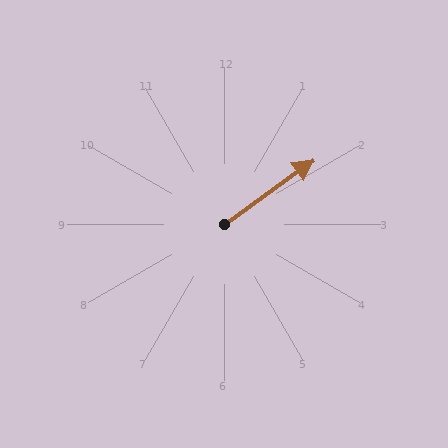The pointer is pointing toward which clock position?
Roughly 2 o'clock.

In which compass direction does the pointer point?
Northeast.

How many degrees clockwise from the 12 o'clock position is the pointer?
Approximately 54 degrees.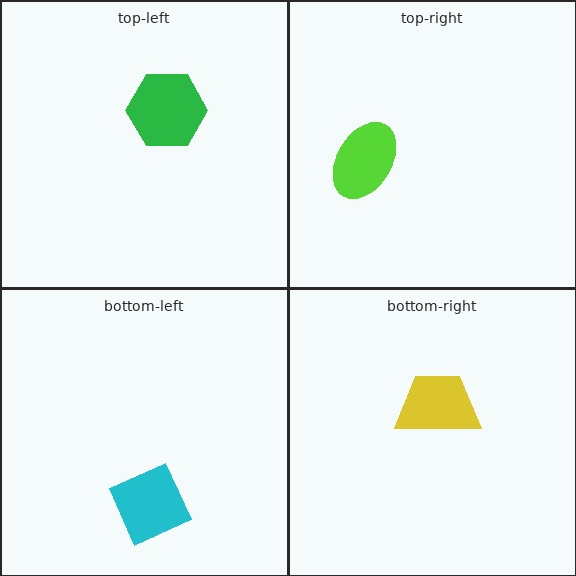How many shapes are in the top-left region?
1.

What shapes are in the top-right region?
The lime ellipse.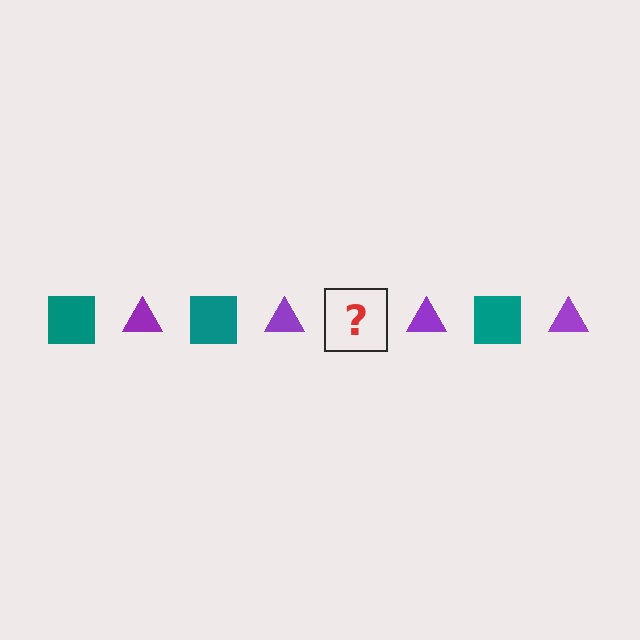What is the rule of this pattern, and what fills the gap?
The rule is that the pattern alternates between teal square and purple triangle. The gap should be filled with a teal square.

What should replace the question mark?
The question mark should be replaced with a teal square.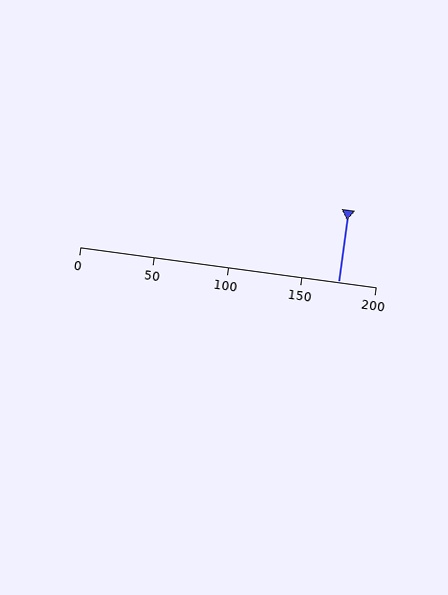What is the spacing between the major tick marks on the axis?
The major ticks are spaced 50 apart.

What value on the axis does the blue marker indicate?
The marker indicates approximately 175.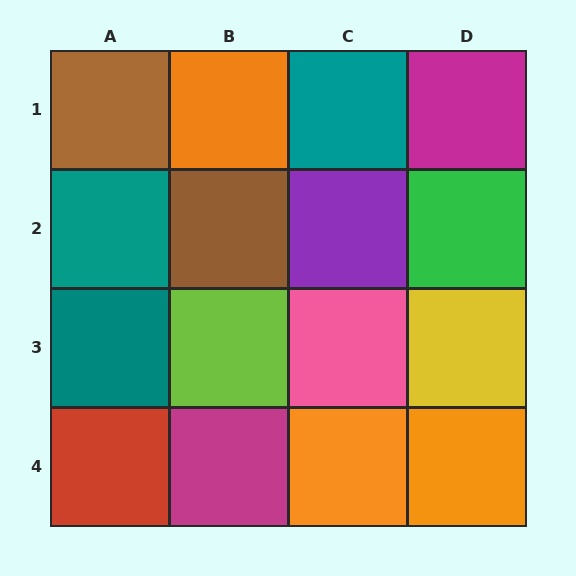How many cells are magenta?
2 cells are magenta.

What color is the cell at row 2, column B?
Brown.